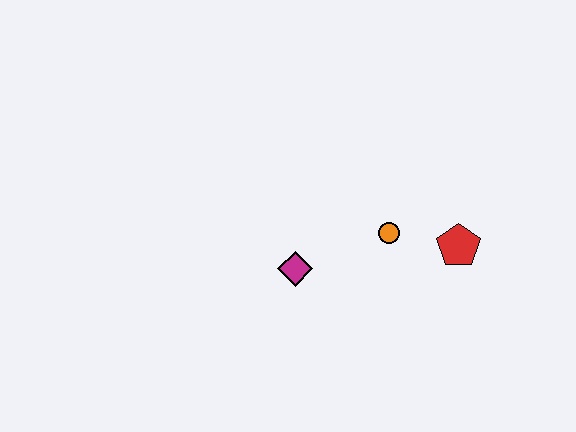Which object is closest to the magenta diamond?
The orange circle is closest to the magenta diamond.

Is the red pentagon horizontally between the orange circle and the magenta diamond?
No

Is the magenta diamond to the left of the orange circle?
Yes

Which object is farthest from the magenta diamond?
The red pentagon is farthest from the magenta diamond.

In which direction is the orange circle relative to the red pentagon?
The orange circle is to the left of the red pentagon.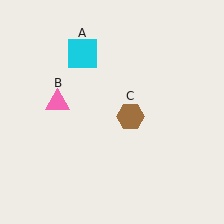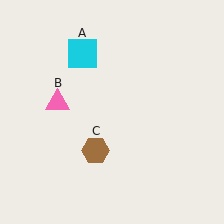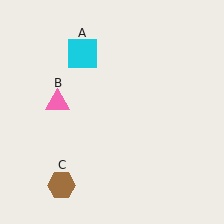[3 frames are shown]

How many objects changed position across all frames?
1 object changed position: brown hexagon (object C).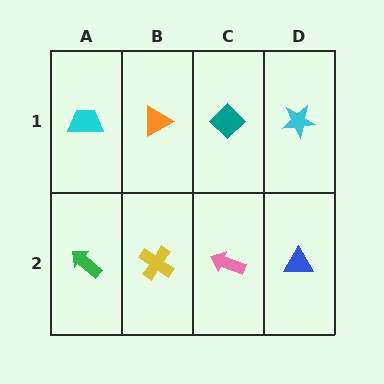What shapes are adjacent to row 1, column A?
A green arrow (row 2, column A), an orange triangle (row 1, column B).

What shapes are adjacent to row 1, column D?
A blue triangle (row 2, column D), a teal diamond (row 1, column C).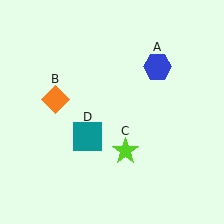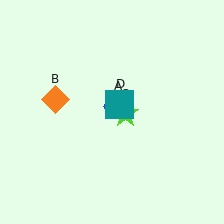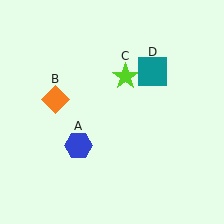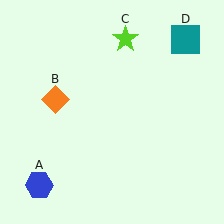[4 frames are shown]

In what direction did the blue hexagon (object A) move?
The blue hexagon (object A) moved down and to the left.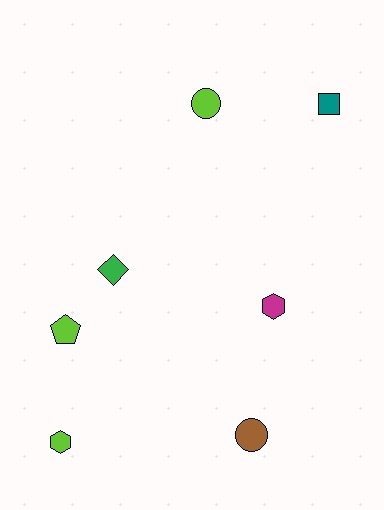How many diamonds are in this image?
There is 1 diamond.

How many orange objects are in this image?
There are no orange objects.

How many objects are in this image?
There are 7 objects.